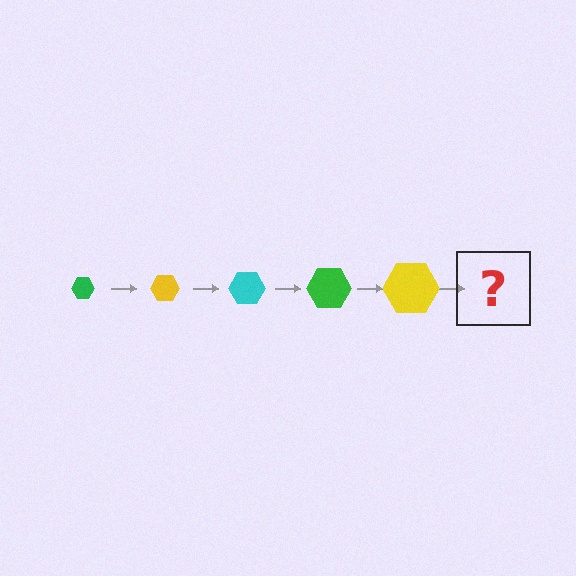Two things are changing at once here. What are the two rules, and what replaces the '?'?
The two rules are that the hexagon grows larger each step and the color cycles through green, yellow, and cyan. The '?' should be a cyan hexagon, larger than the previous one.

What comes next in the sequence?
The next element should be a cyan hexagon, larger than the previous one.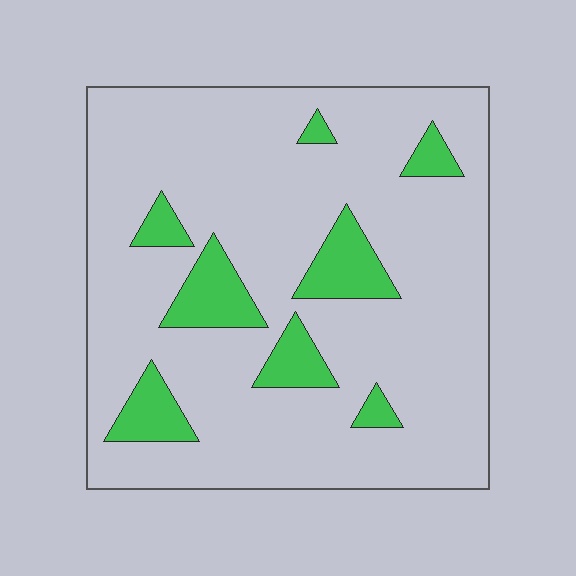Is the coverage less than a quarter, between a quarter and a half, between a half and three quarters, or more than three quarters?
Less than a quarter.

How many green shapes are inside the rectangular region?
8.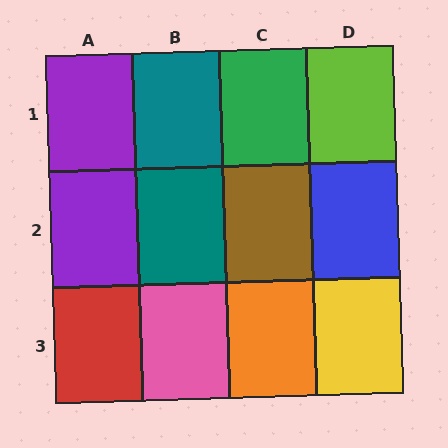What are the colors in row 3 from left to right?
Red, pink, orange, yellow.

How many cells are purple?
2 cells are purple.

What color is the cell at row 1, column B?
Teal.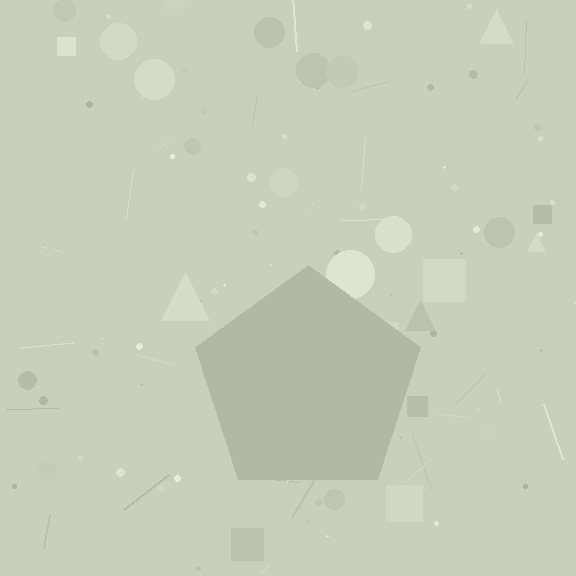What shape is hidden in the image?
A pentagon is hidden in the image.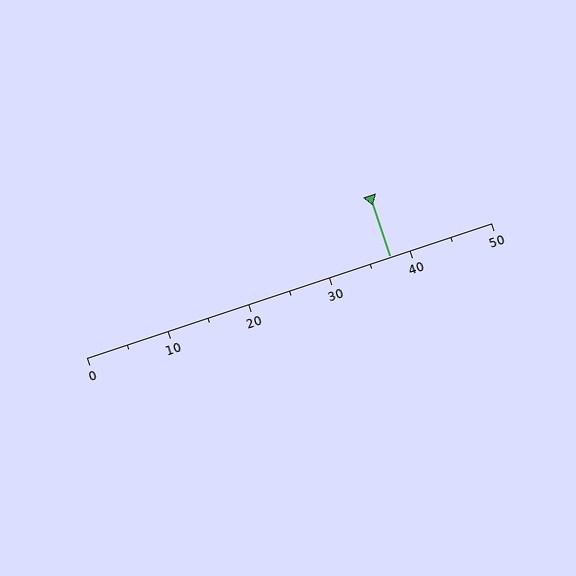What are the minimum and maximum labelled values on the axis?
The axis runs from 0 to 50.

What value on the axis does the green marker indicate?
The marker indicates approximately 37.5.